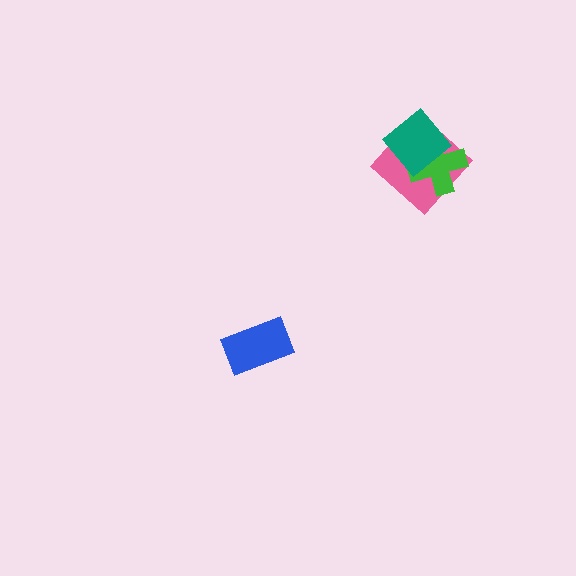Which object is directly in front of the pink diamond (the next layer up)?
The green cross is directly in front of the pink diamond.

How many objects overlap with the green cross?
2 objects overlap with the green cross.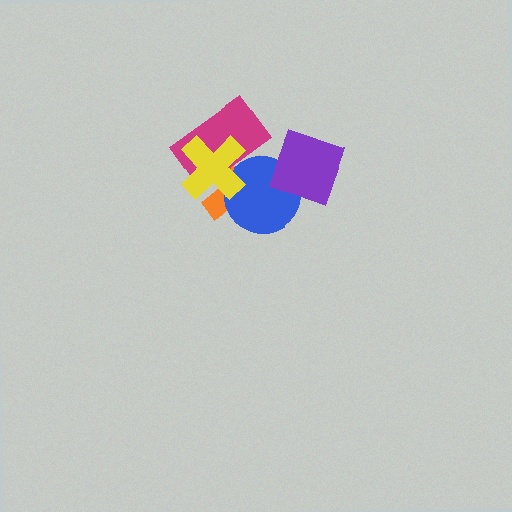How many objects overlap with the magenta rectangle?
3 objects overlap with the magenta rectangle.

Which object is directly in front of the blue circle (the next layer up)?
The magenta rectangle is directly in front of the blue circle.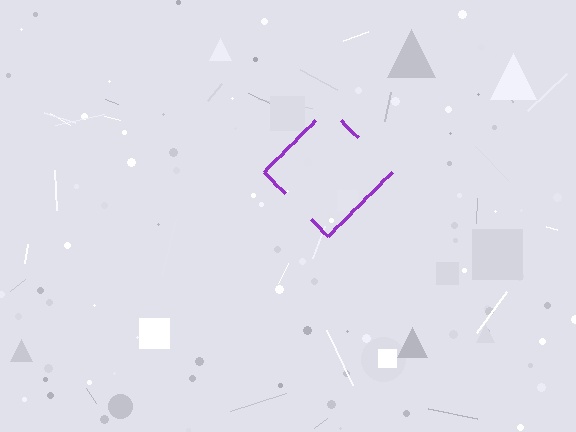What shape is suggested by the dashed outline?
The dashed outline suggests a diamond.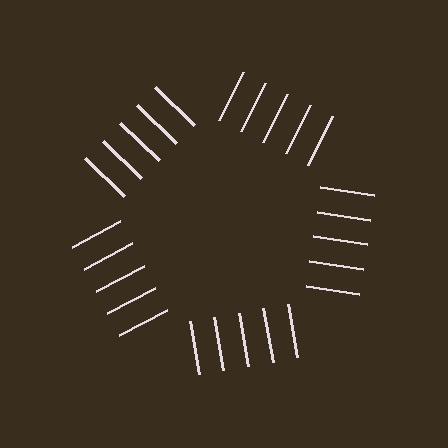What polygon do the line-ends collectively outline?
An illusory pentagon — the line segments terminate on its edges but no continuous stroke is drawn.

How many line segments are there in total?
25 — 5 along each of the 5 edges.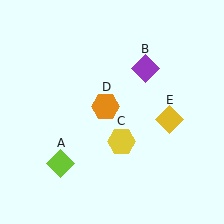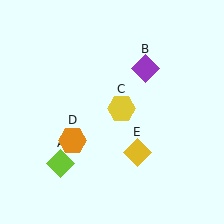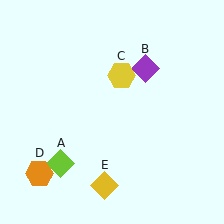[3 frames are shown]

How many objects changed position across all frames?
3 objects changed position: yellow hexagon (object C), orange hexagon (object D), yellow diamond (object E).